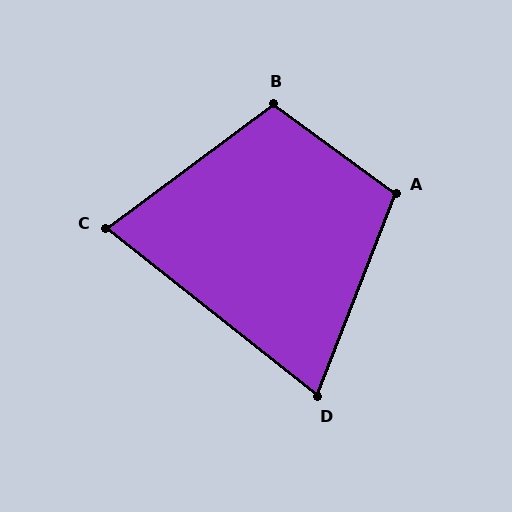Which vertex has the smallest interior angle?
D, at approximately 73 degrees.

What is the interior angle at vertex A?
Approximately 105 degrees (obtuse).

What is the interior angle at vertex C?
Approximately 75 degrees (acute).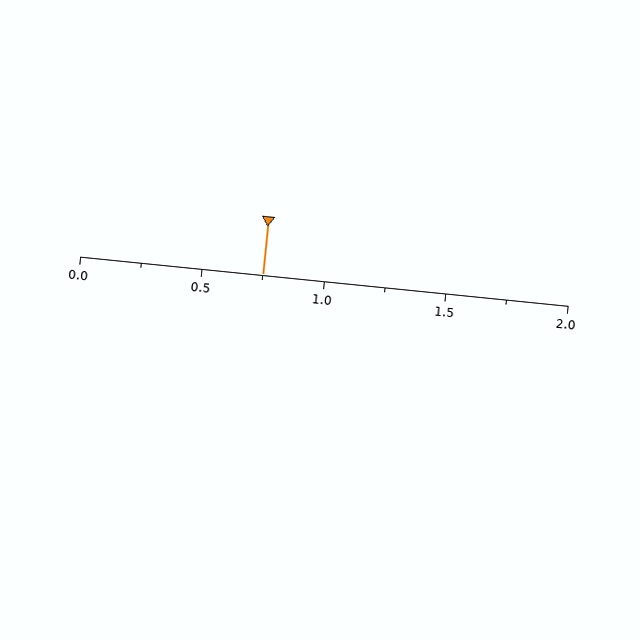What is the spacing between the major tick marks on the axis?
The major ticks are spaced 0.5 apart.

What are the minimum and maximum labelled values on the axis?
The axis runs from 0.0 to 2.0.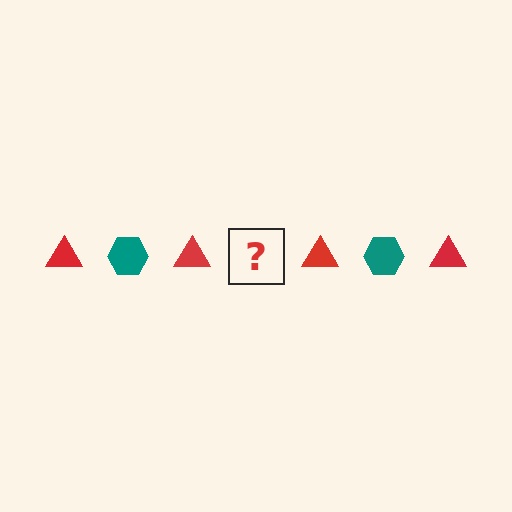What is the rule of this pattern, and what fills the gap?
The rule is that the pattern alternates between red triangle and teal hexagon. The gap should be filled with a teal hexagon.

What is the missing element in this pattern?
The missing element is a teal hexagon.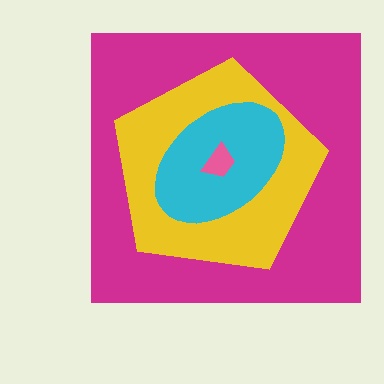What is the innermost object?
The pink trapezoid.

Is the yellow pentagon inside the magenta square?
Yes.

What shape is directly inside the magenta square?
The yellow pentagon.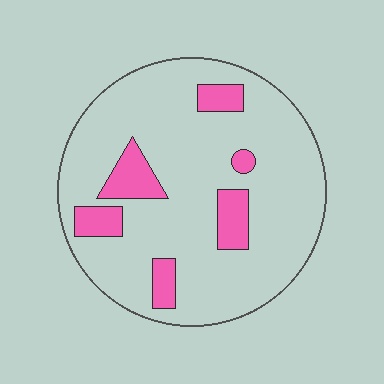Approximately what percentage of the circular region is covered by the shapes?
Approximately 15%.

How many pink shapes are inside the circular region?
6.